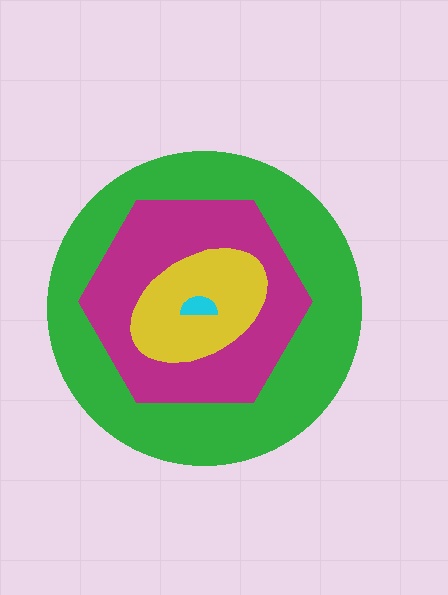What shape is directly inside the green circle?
The magenta hexagon.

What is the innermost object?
The cyan semicircle.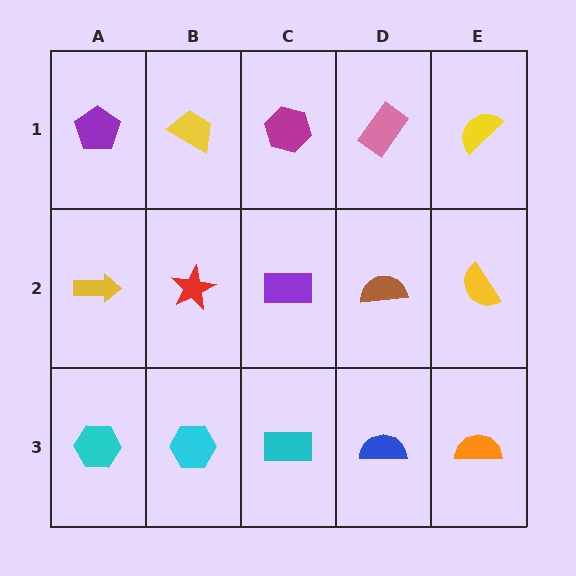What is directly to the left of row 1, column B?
A purple pentagon.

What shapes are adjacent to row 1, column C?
A purple rectangle (row 2, column C), a yellow trapezoid (row 1, column B), a pink rectangle (row 1, column D).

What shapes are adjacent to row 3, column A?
A yellow arrow (row 2, column A), a cyan hexagon (row 3, column B).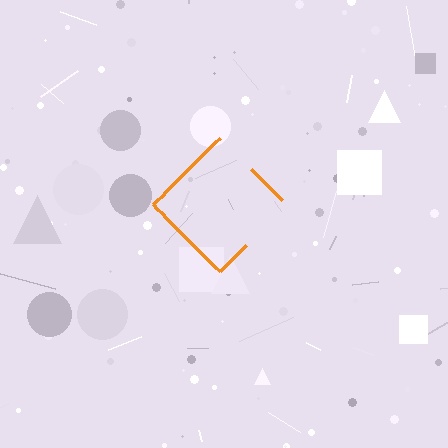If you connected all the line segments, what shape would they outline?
They would outline a diamond.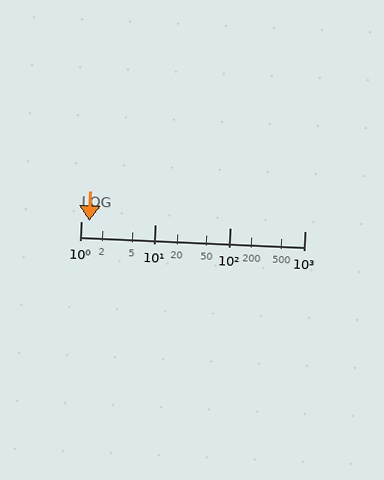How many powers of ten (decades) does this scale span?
The scale spans 3 decades, from 1 to 1000.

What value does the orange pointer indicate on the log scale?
The pointer indicates approximately 1.3.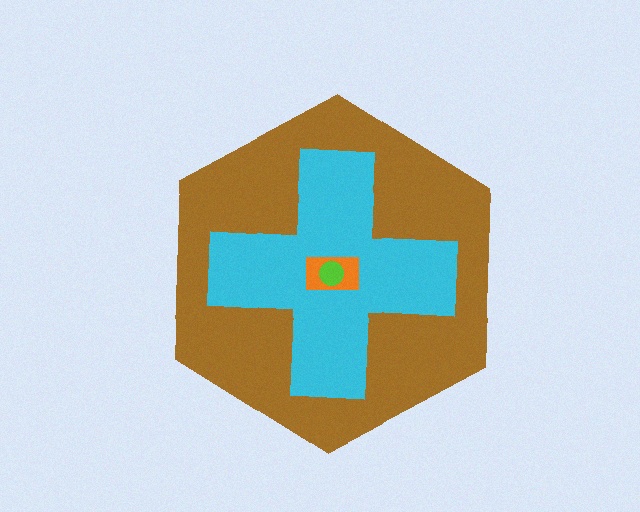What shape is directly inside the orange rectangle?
The lime circle.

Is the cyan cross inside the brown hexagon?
Yes.